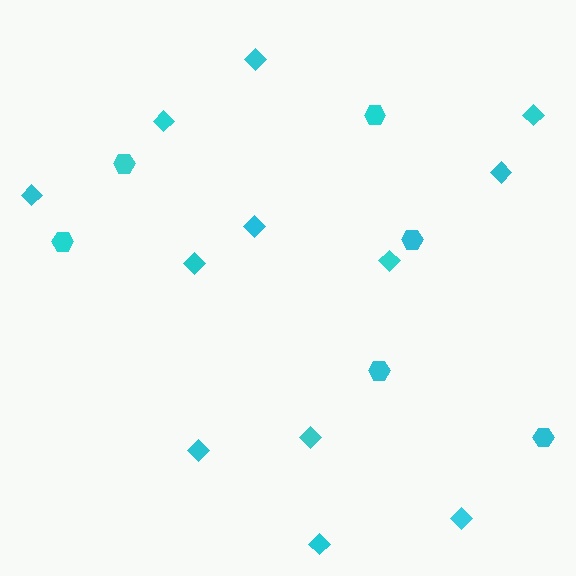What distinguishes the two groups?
There are 2 groups: one group of diamonds (12) and one group of hexagons (6).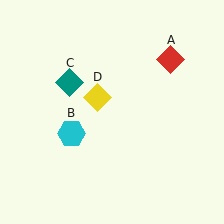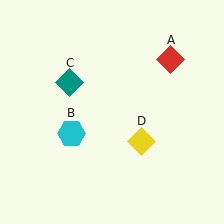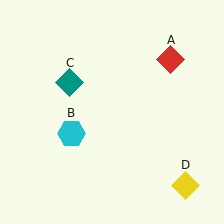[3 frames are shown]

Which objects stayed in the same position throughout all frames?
Red diamond (object A) and cyan hexagon (object B) and teal diamond (object C) remained stationary.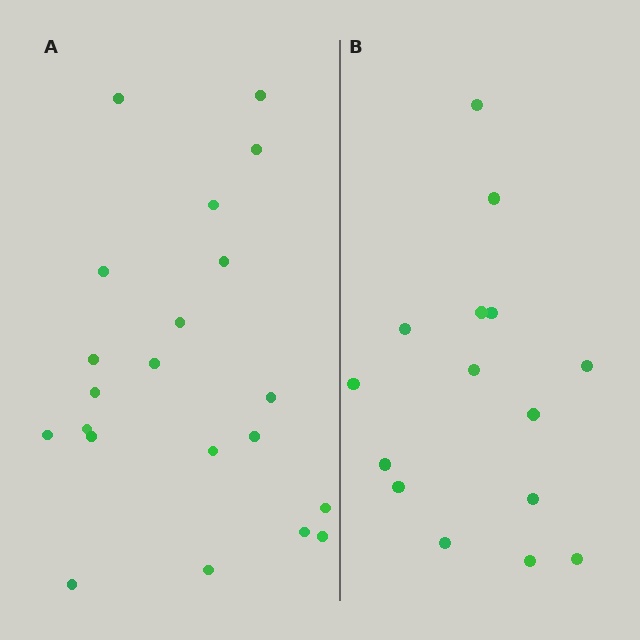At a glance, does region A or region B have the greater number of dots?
Region A (the left region) has more dots.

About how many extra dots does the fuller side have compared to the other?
Region A has about 6 more dots than region B.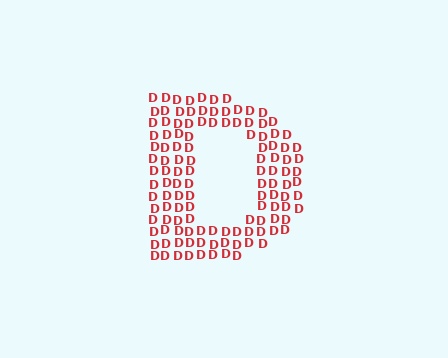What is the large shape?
The large shape is the letter D.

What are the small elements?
The small elements are letter D's.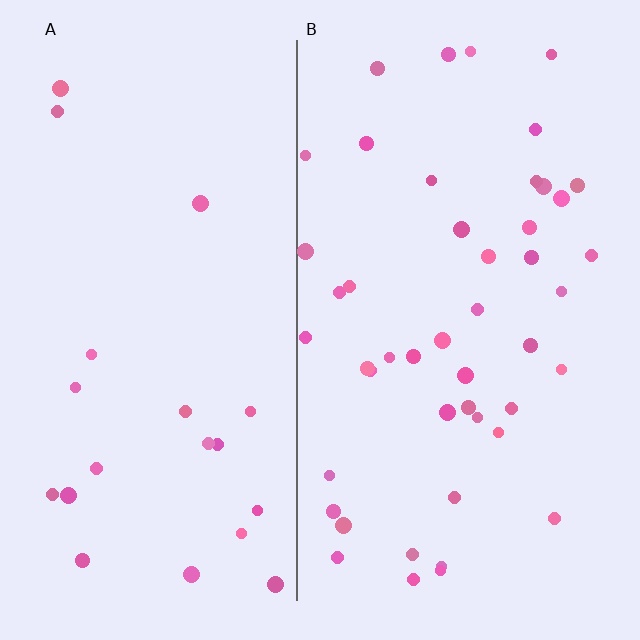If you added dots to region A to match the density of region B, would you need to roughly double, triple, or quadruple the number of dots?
Approximately double.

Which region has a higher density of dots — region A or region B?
B (the right).